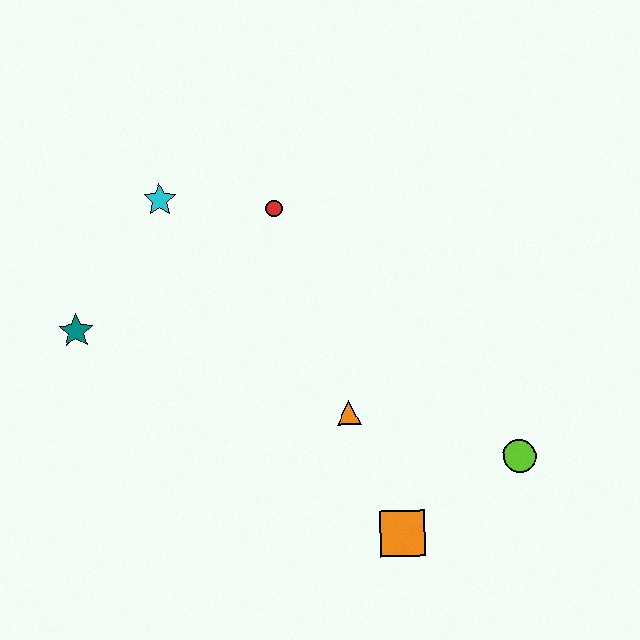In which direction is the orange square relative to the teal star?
The orange square is to the right of the teal star.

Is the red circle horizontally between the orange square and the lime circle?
No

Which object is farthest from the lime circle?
The teal star is farthest from the lime circle.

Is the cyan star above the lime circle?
Yes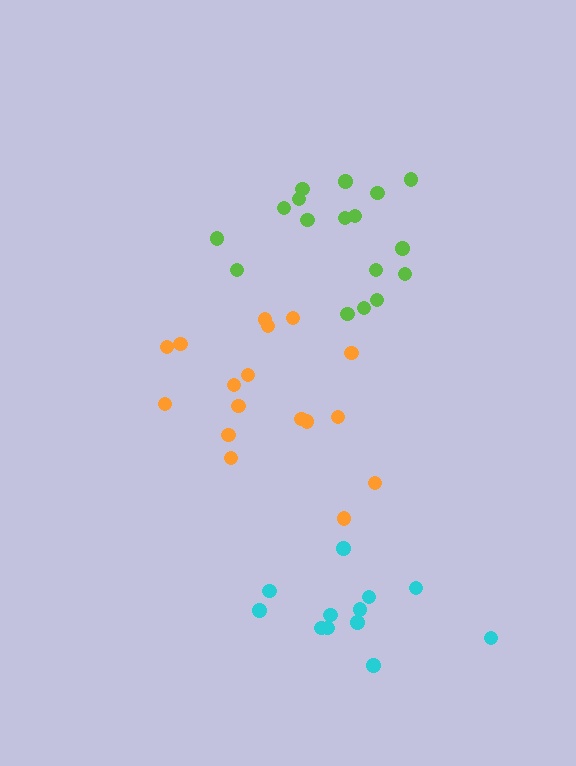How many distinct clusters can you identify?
There are 3 distinct clusters.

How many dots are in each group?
Group 1: 12 dots, Group 2: 17 dots, Group 3: 17 dots (46 total).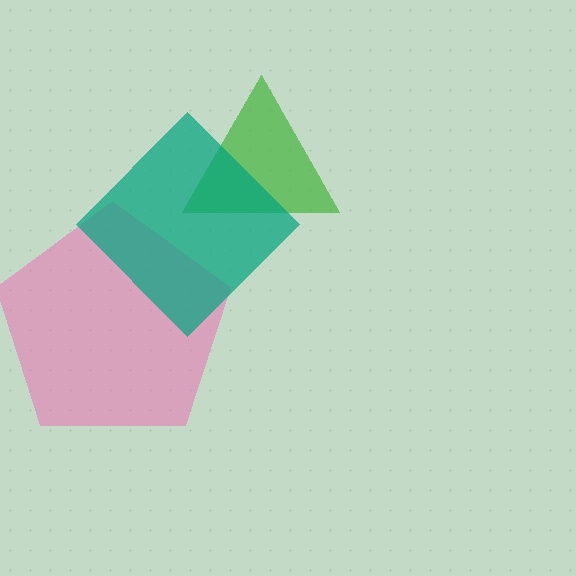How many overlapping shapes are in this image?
There are 3 overlapping shapes in the image.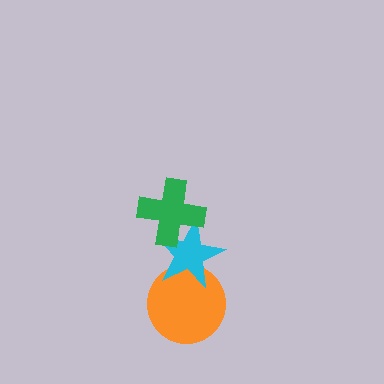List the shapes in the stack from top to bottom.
From top to bottom: the green cross, the cyan star, the orange circle.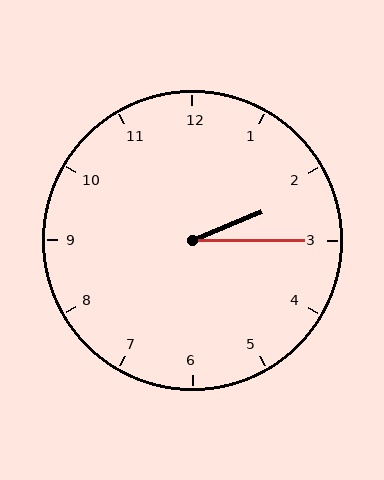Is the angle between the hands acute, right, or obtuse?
It is acute.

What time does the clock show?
2:15.